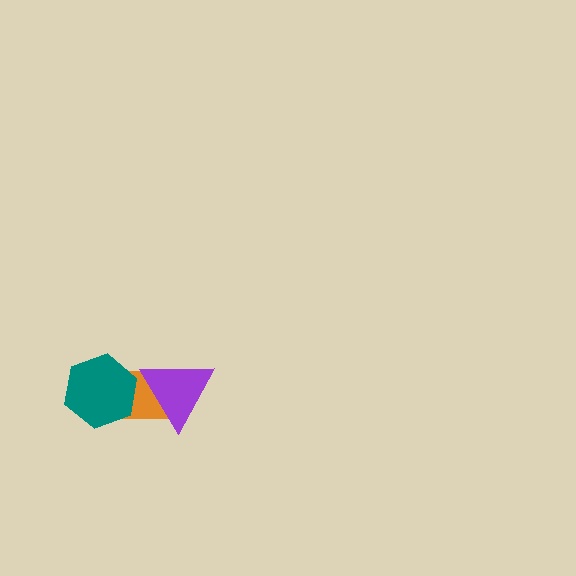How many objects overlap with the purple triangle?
1 object overlaps with the purple triangle.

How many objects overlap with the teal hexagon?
1 object overlaps with the teal hexagon.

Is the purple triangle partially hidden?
No, no other shape covers it.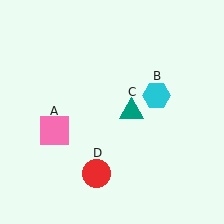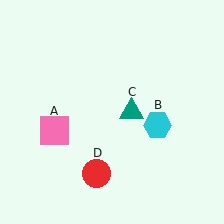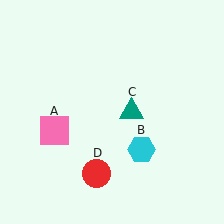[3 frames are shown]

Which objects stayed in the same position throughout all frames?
Pink square (object A) and teal triangle (object C) and red circle (object D) remained stationary.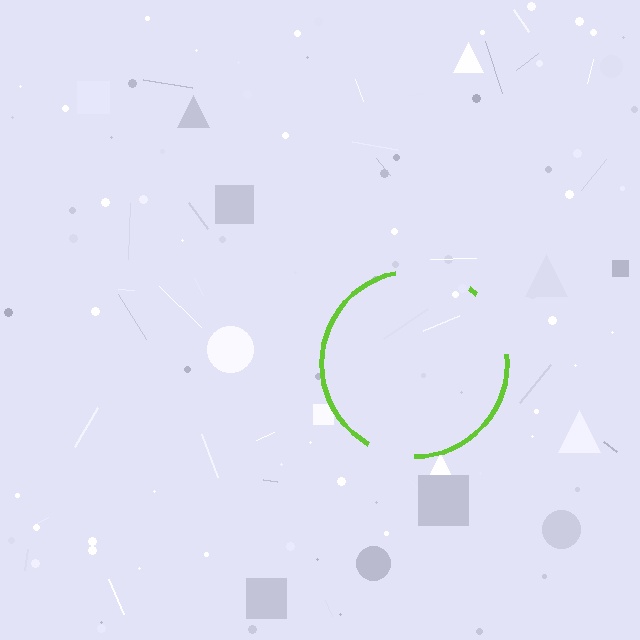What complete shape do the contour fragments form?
The contour fragments form a circle.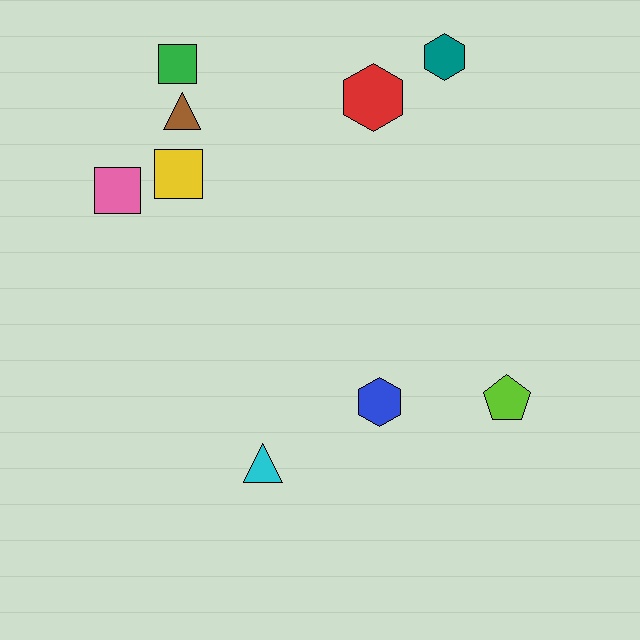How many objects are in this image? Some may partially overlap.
There are 9 objects.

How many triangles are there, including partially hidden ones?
There are 2 triangles.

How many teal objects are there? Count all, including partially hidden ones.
There is 1 teal object.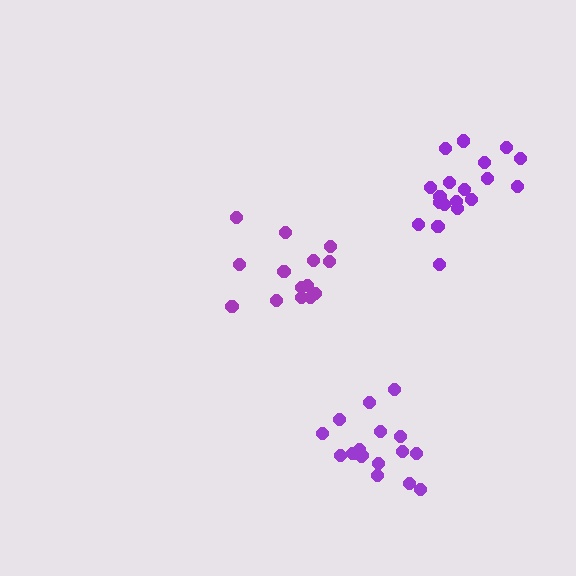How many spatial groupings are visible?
There are 3 spatial groupings.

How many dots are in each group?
Group 1: 14 dots, Group 2: 17 dots, Group 3: 19 dots (50 total).